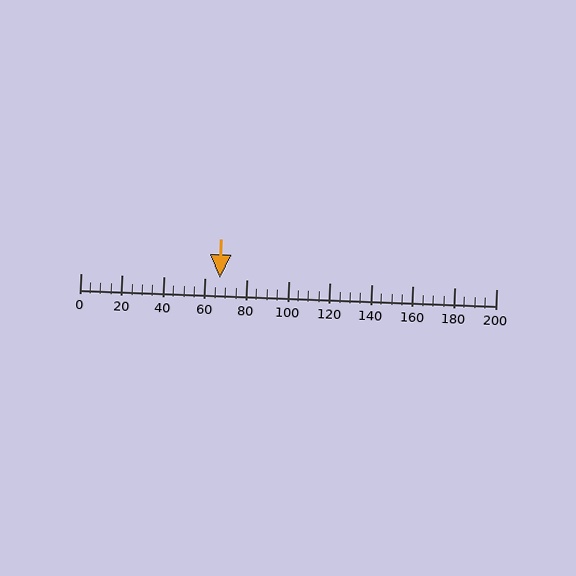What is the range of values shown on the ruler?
The ruler shows values from 0 to 200.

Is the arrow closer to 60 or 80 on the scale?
The arrow is closer to 60.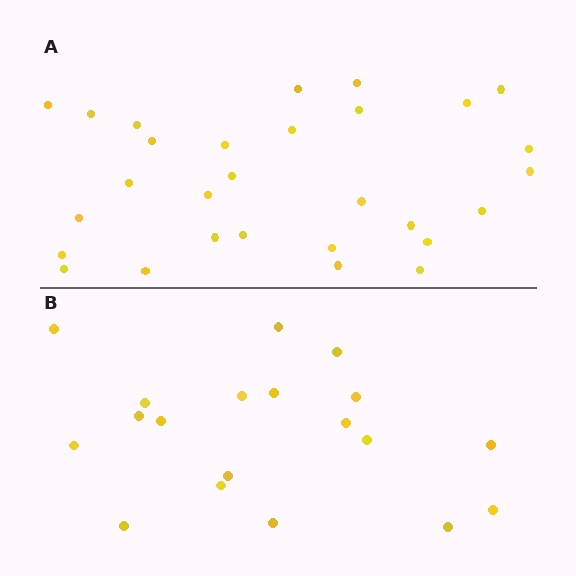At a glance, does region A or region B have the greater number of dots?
Region A (the top region) has more dots.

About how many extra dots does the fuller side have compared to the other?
Region A has roughly 10 or so more dots than region B.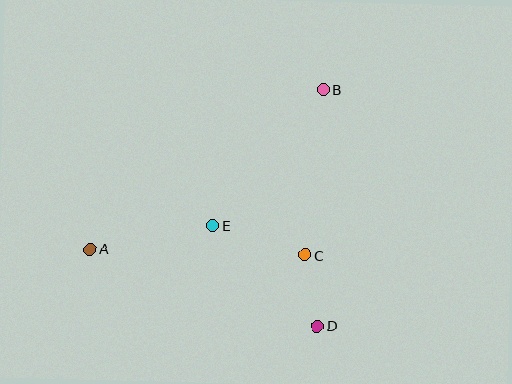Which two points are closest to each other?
Points C and D are closest to each other.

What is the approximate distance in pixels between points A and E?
The distance between A and E is approximately 125 pixels.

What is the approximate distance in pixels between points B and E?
The distance between B and E is approximately 175 pixels.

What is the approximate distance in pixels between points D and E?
The distance between D and E is approximately 145 pixels.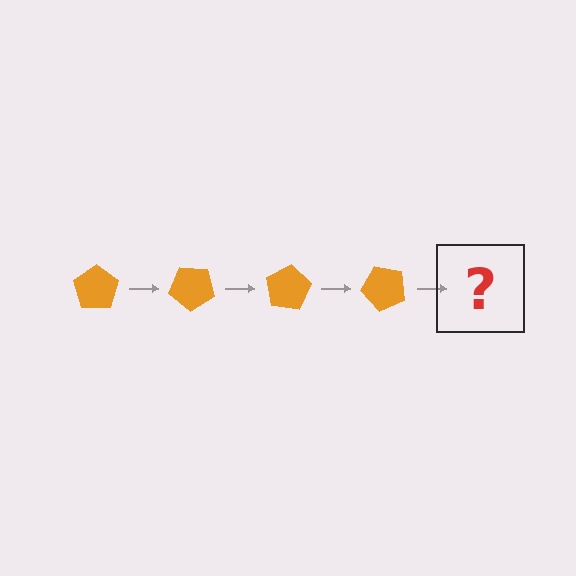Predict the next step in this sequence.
The next step is an orange pentagon rotated 160 degrees.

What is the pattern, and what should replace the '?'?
The pattern is that the pentagon rotates 40 degrees each step. The '?' should be an orange pentagon rotated 160 degrees.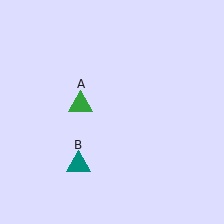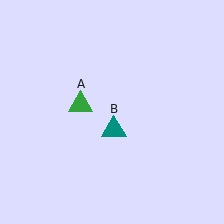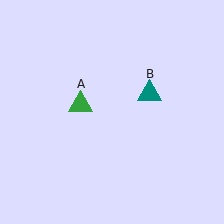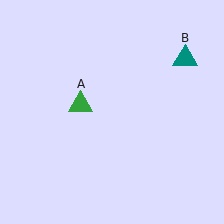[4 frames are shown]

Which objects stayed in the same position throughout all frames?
Green triangle (object A) remained stationary.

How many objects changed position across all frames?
1 object changed position: teal triangle (object B).